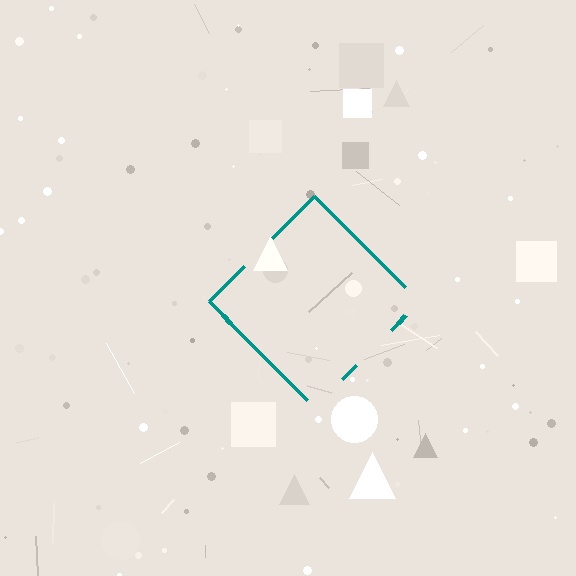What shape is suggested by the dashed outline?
The dashed outline suggests a diamond.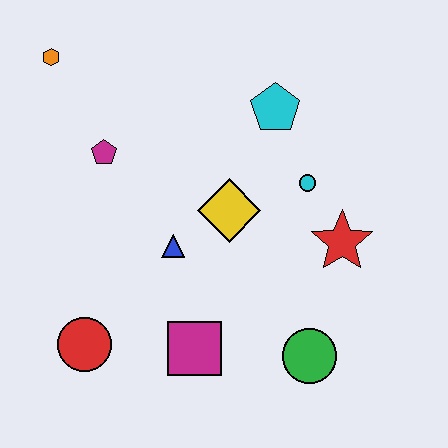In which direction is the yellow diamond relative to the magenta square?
The yellow diamond is above the magenta square.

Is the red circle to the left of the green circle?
Yes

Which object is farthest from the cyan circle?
The orange hexagon is farthest from the cyan circle.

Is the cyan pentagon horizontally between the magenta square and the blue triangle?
No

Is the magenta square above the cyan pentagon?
No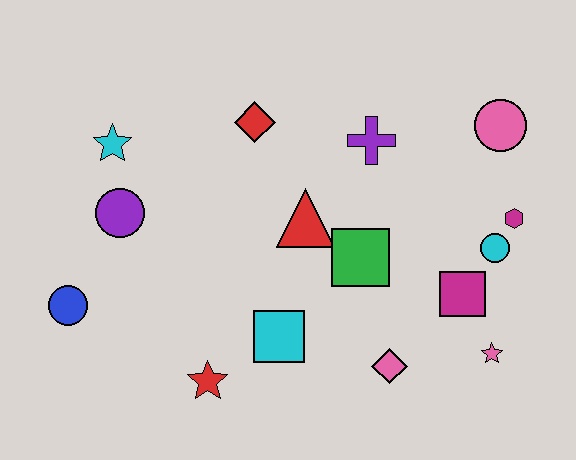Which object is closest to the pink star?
The magenta square is closest to the pink star.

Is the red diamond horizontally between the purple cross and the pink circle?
No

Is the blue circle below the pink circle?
Yes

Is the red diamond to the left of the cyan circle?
Yes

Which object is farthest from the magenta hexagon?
The blue circle is farthest from the magenta hexagon.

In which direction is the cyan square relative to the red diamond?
The cyan square is below the red diamond.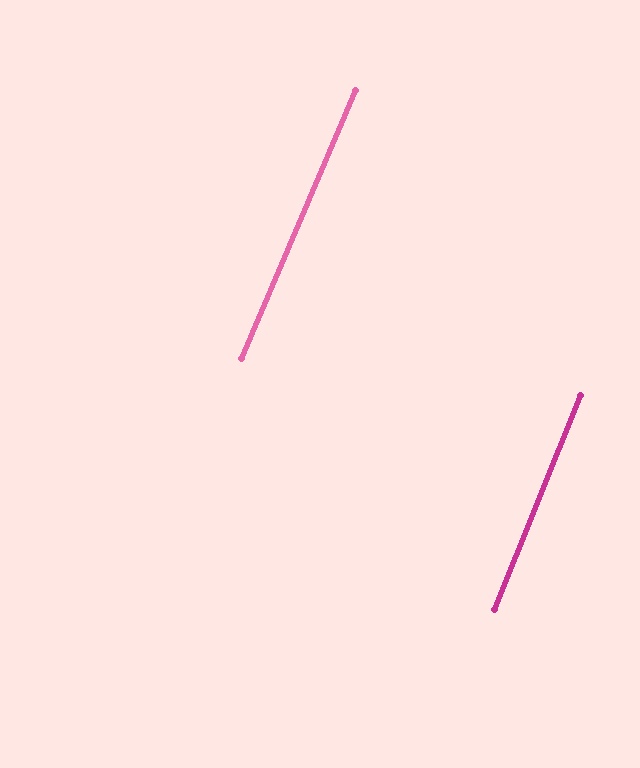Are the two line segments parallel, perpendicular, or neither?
Parallel — their directions differ by only 1.1°.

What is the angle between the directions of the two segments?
Approximately 1 degree.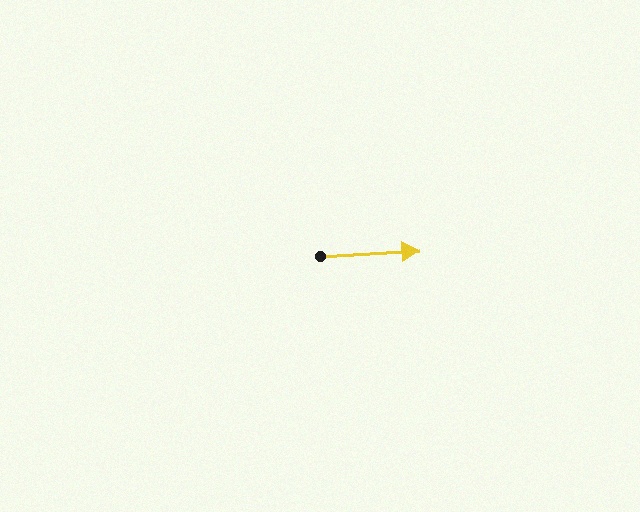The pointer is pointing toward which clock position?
Roughly 3 o'clock.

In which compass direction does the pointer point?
East.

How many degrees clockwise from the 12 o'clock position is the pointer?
Approximately 87 degrees.